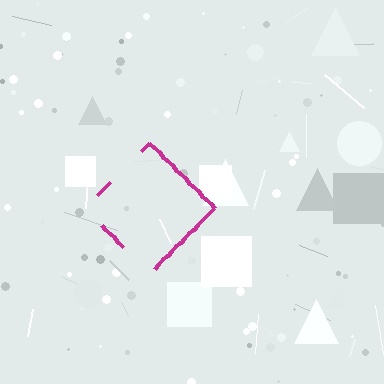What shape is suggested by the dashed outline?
The dashed outline suggests a diamond.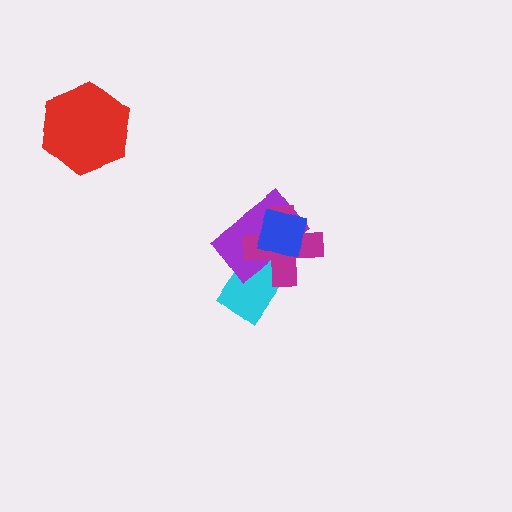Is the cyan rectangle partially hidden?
Yes, it is partially covered by another shape.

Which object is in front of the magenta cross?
The blue diamond is in front of the magenta cross.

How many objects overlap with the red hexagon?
0 objects overlap with the red hexagon.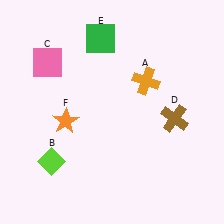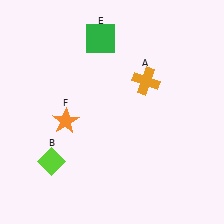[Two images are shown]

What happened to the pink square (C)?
The pink square (C) was removed in Image 2. It was in the top-left area of Image 1.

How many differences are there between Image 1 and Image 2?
There are 2 differences between the two images.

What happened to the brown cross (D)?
The brown cross (D) was removed in Image 2. It was in the bottom-right area of Image 1.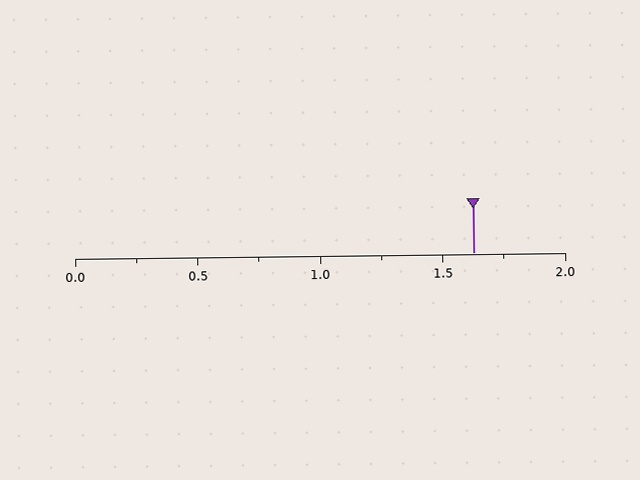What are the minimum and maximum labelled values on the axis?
The axis runs from 0.0 to 2.0.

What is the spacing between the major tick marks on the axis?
The major ticks are spaced 0.5 apart.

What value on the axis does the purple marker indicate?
The marker indicates approximately 1.62.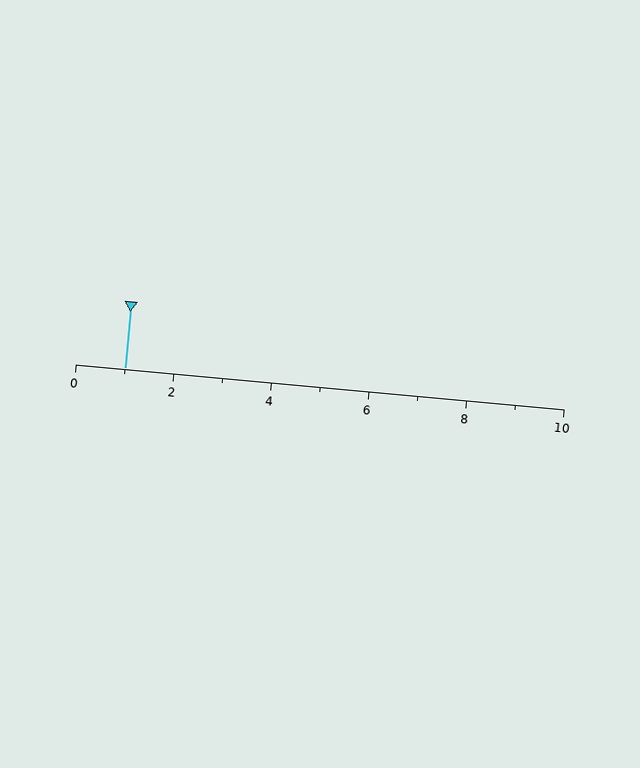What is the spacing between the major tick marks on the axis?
The major ticks are spaced 2 apart.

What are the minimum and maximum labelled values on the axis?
The axis runs from 0 to 10.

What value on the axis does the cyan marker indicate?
The marker indicates approximately 1.